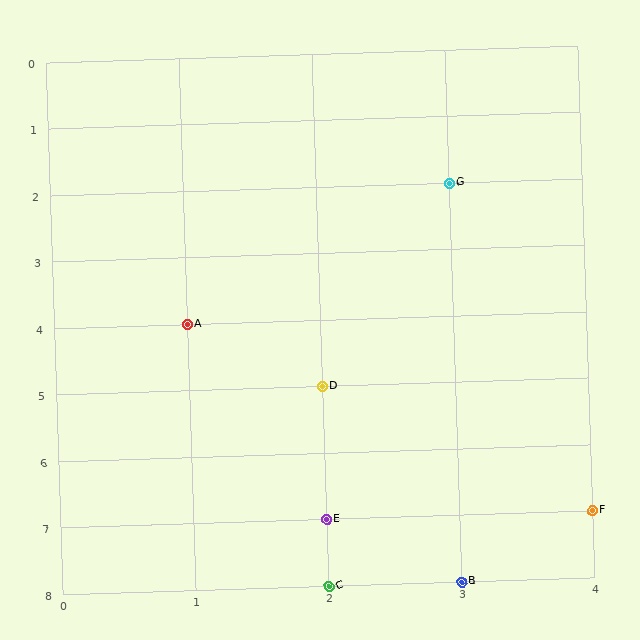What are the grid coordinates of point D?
Point D is at grid coordinates (2, 5).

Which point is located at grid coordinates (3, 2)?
Point G is at (3, 2).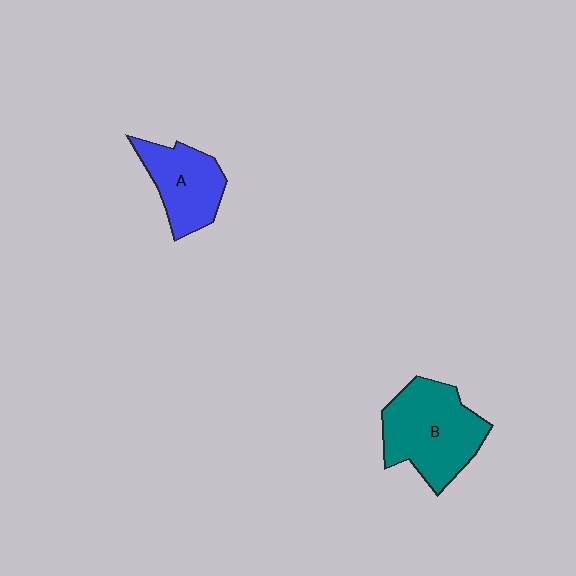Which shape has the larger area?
Shape B (teal).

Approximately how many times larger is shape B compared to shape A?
Approximately 1.5 times.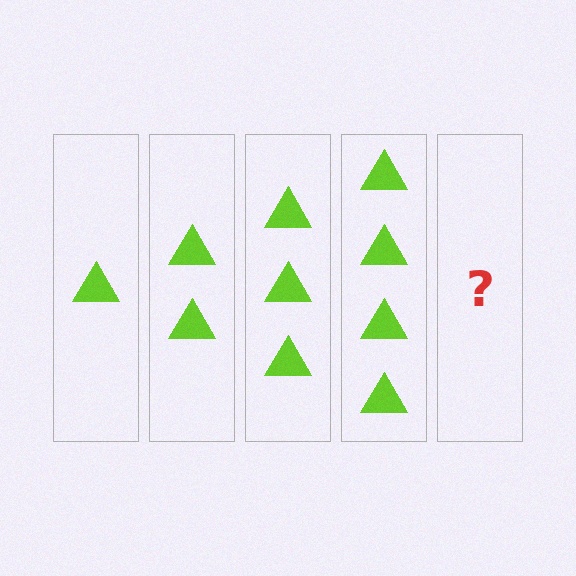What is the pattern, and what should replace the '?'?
The pattern is that each step adds one more triangle. The '?' should be 5 triangles.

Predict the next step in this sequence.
The next step is 5 triangles.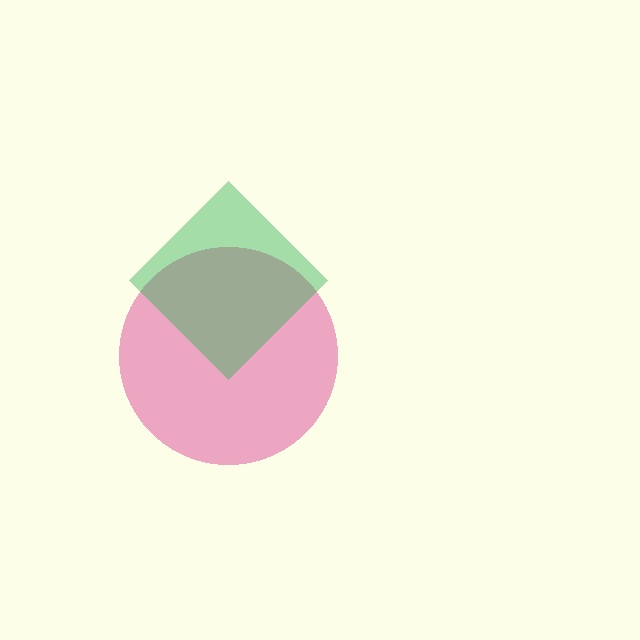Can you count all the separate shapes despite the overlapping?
Yes, there are 2 separate shapes.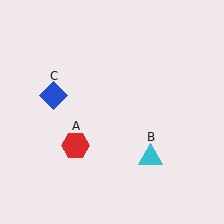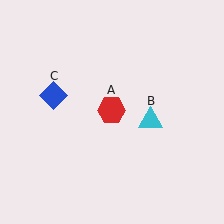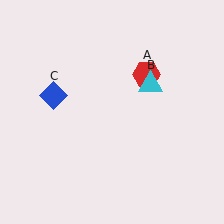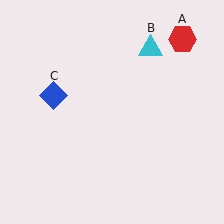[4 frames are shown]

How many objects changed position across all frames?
2 objects changed position: red hexagon (object A), cyan triangle (object B).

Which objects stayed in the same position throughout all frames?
Blue diamond (object C) remained stationary.